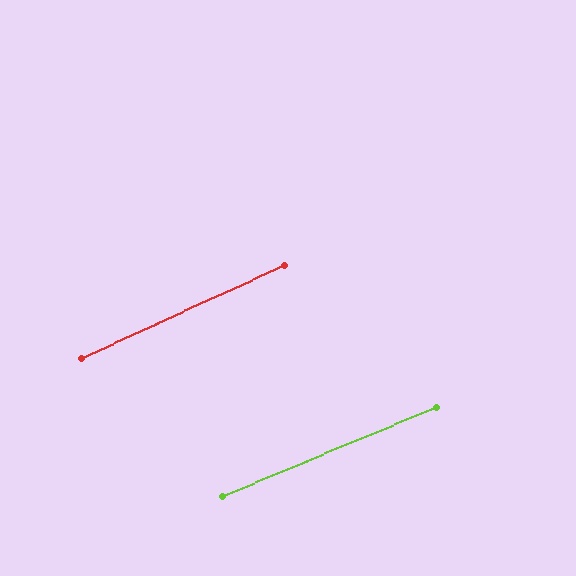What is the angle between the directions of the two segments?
Approximately 2 degrees.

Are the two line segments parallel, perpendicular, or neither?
Parallel — their directions differ by only 2.0°.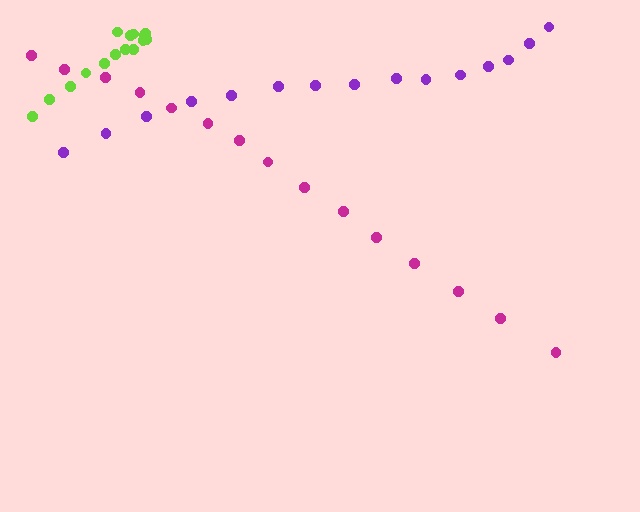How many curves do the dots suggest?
There are 3 distinct paths.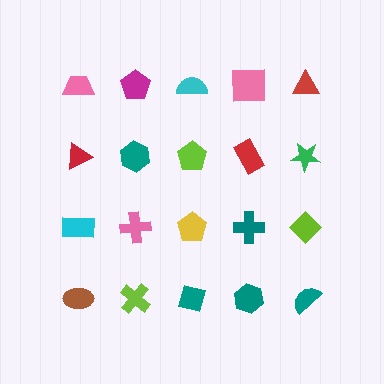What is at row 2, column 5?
A green star.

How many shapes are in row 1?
5 shapes.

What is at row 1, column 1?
A pink trapezoid.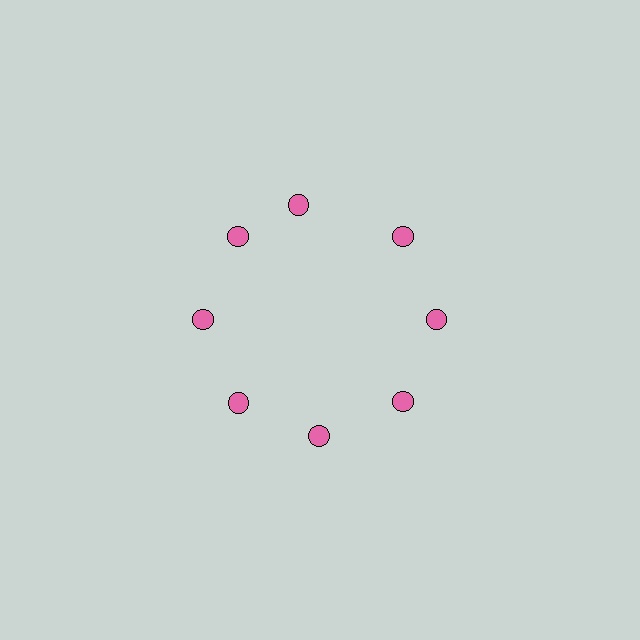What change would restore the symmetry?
The symmetry would be restored by rotating it back into even spacing with its neighbors so that all 8 circles sit at equal angles and equal distance from the center.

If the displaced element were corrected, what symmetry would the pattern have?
It would have 8-fold rotational symmetry — the pattern would map onto itself every 45 degrees.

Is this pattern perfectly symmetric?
No. The 8 pink circles are arranged in a ring, but one element near the 12 o'clock position is rotated out of alignment along the ring, breaking the 8-fold rotational symmetry.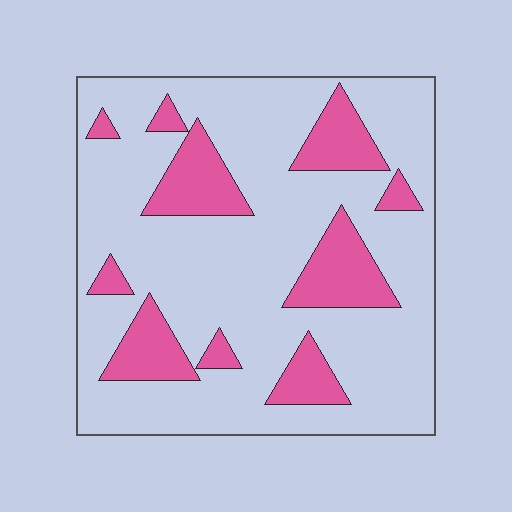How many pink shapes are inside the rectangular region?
10.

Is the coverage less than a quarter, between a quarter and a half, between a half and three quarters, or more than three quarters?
Less than a quarter.